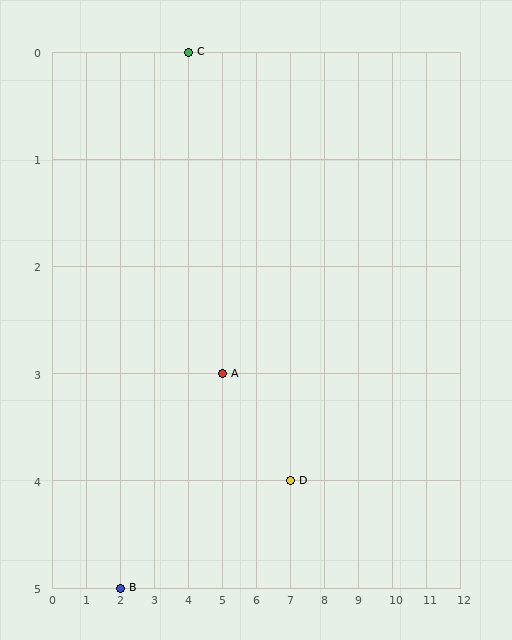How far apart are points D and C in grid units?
Points D and C are 3 columns and 4 rows apart (about 5.0 grid units diagonally).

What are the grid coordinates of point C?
Point C is at grid coordinates (4, 0).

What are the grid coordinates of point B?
Point B is at grid coordinates (2, 5).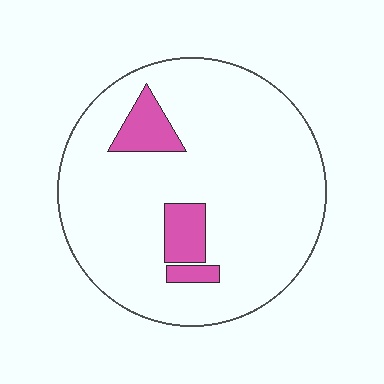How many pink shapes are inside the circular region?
3.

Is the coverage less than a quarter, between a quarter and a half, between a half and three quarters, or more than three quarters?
Less than a quarter.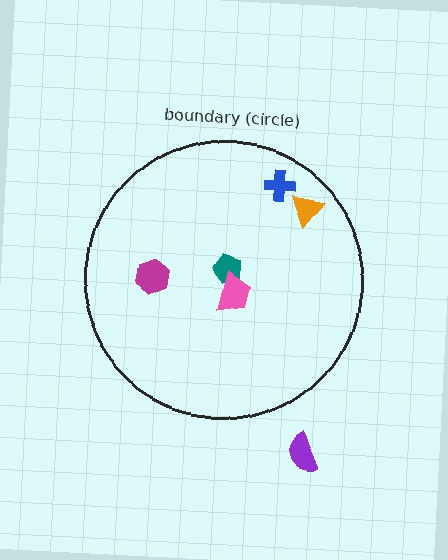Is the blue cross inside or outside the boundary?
Inside.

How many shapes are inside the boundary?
5 inside, 1 outside.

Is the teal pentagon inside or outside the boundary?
Inside.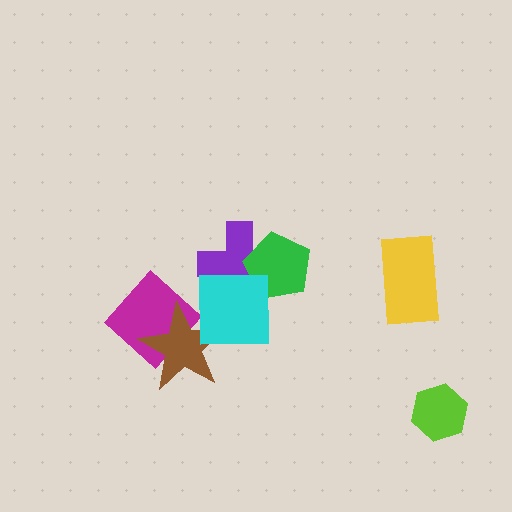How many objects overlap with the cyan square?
3 objects overlap with the cyan square.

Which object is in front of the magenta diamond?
The brown star is in front of the magenta diamond.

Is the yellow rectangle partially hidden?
No, no other shape covers it.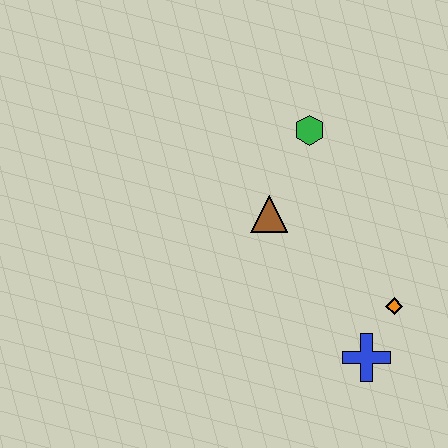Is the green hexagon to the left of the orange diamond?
Yes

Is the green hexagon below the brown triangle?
No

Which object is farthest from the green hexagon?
The blue cross is farthest from the green hexagon.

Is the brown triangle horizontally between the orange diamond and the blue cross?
No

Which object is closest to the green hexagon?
The brown triangle is closest to the green hexagon.